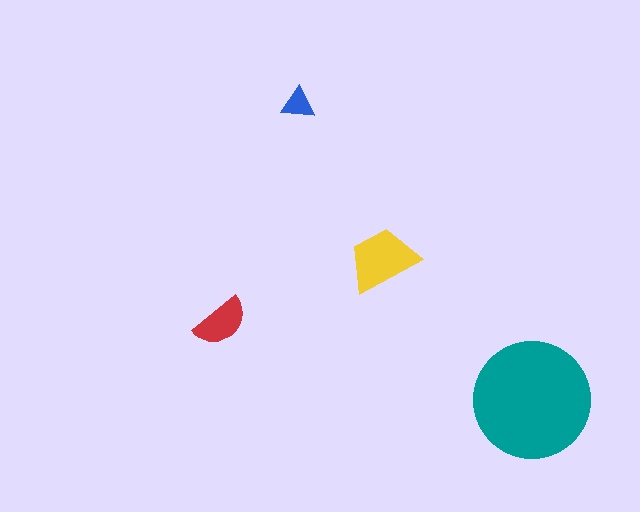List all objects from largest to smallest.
The teal circle, the yellow trapezoid, the red semicircle, the blue triangle.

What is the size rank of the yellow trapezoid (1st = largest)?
2nd.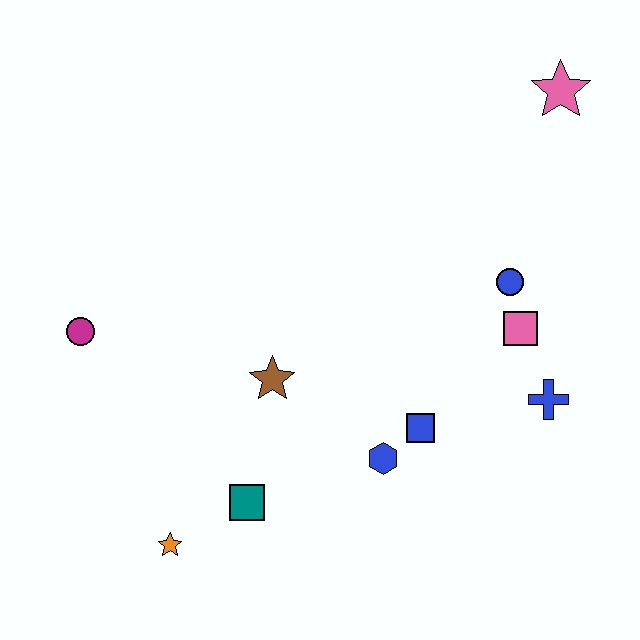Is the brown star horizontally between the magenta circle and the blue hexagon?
Yes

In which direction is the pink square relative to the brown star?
The pink square is to the right of the brown star.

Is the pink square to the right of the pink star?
No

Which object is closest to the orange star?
The teal square is closest to the orange star.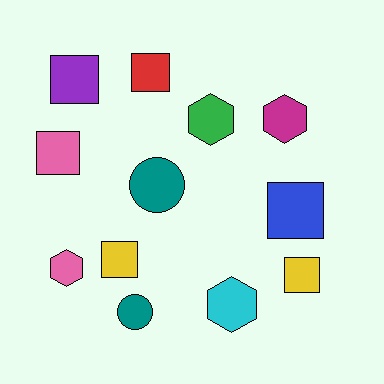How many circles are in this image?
There are 2 circles.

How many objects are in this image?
There are 12 objects.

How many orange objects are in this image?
There are no orange objects.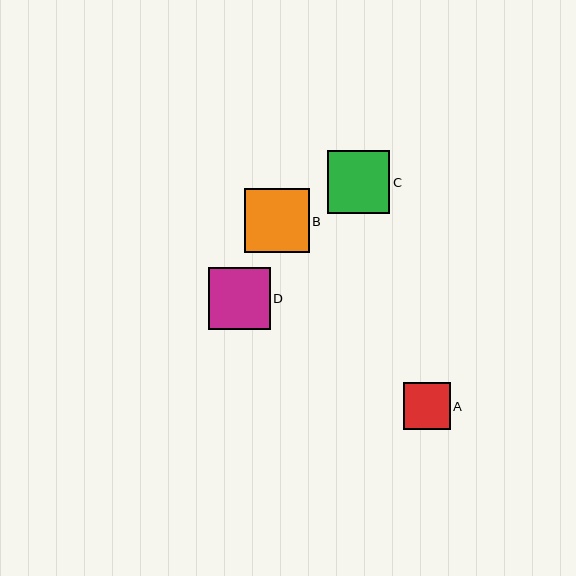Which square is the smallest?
Square A is the smallest with a size of approximately 47 pixels.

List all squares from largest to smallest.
From largest to smallest: B, C, D, A.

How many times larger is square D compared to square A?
Square D is approximately 1.3 times the size of square A.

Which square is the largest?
Square B is the largest with a size of approximately 64 pixels.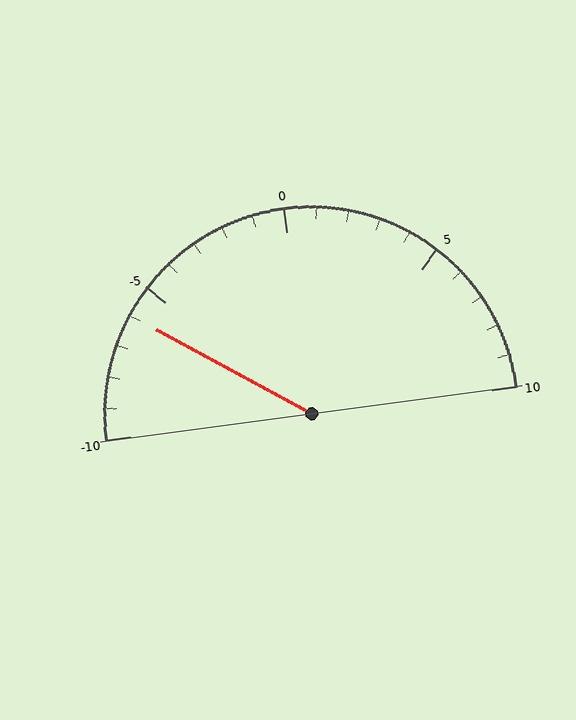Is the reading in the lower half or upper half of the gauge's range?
The reading is in the lower half of the range (-10 to 10).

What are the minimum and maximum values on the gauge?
The gauge ranges from -10 to 10.